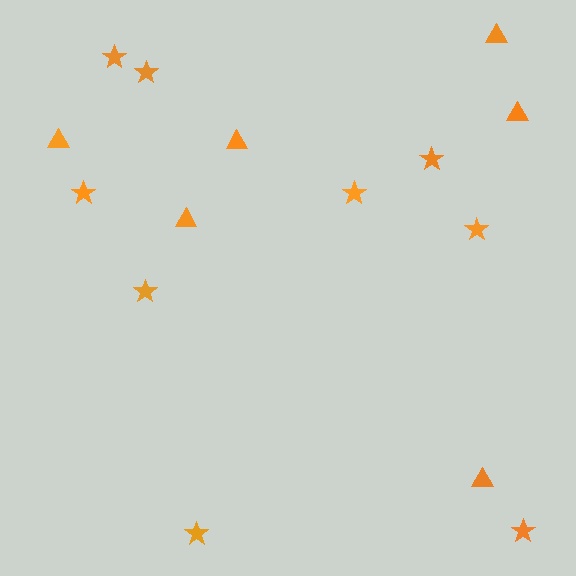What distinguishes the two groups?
There are 2 groups: one group of stars (9) and one group of triangles (6).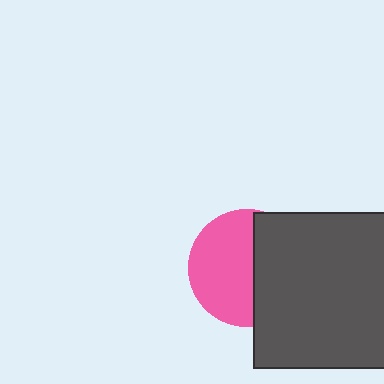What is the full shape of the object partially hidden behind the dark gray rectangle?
The partially hidden object is a pink circle.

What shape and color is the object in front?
The object in front is a dark gray rectangle.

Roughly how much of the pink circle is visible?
About half of it is visible (roughly 57%).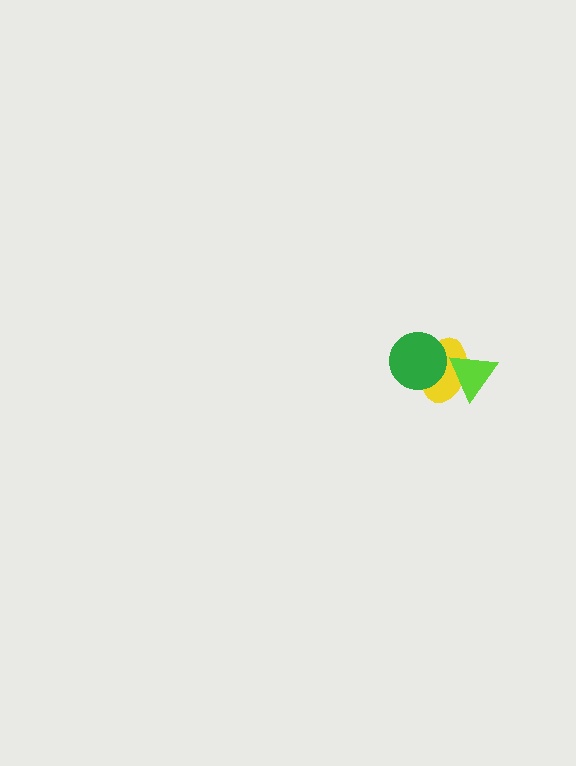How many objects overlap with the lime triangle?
1 object overlaps with the lime triangle.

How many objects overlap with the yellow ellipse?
2 objects overlap with the yellow ellipse.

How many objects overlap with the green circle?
1 object overlaps with the green circle.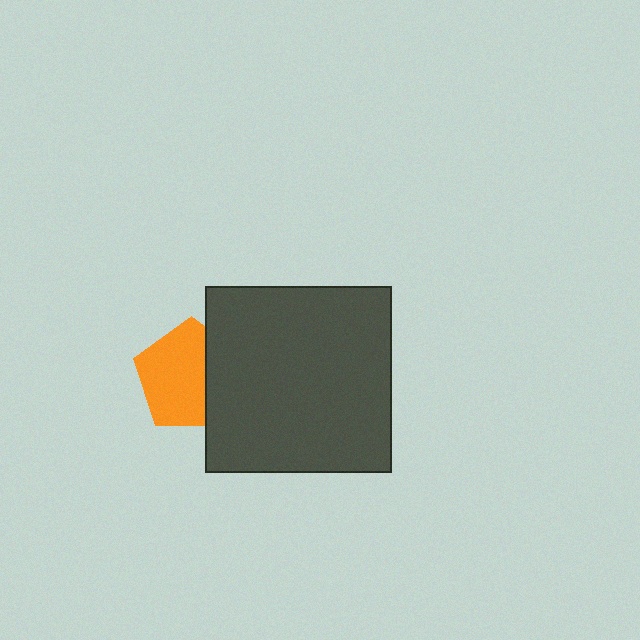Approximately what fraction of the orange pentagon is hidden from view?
Roughly 33% of the orange pentagon is hidden behind the dark gray square.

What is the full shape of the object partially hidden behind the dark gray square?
The partially hidden object is an orange pentagon.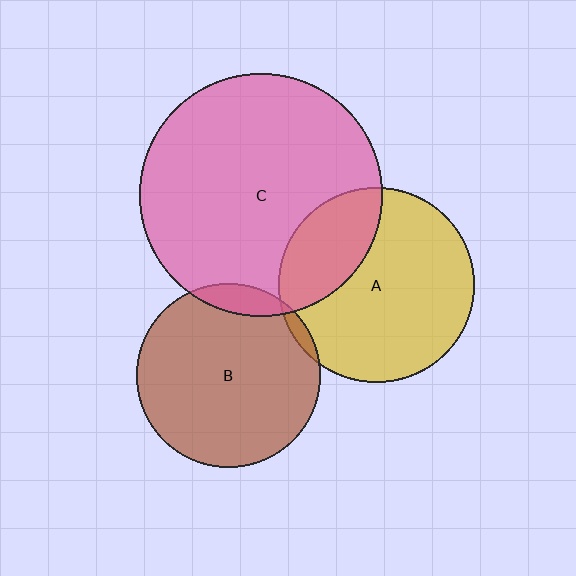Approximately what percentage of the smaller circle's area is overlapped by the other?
Approximately 10%.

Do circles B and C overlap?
Yes.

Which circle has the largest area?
Circle C (pink).